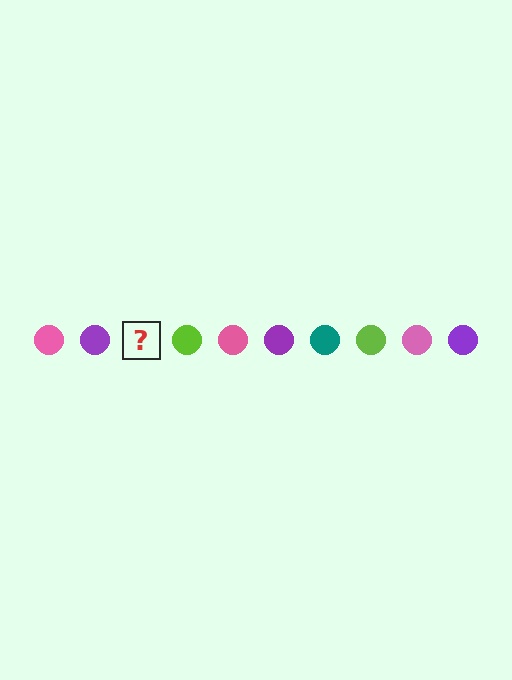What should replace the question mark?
The question mark should be replaced with a teal circle.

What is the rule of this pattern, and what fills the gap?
The rule is that the pattern cycles through pink, purple, teal, lime circles. The gap should be filled with a teal circle.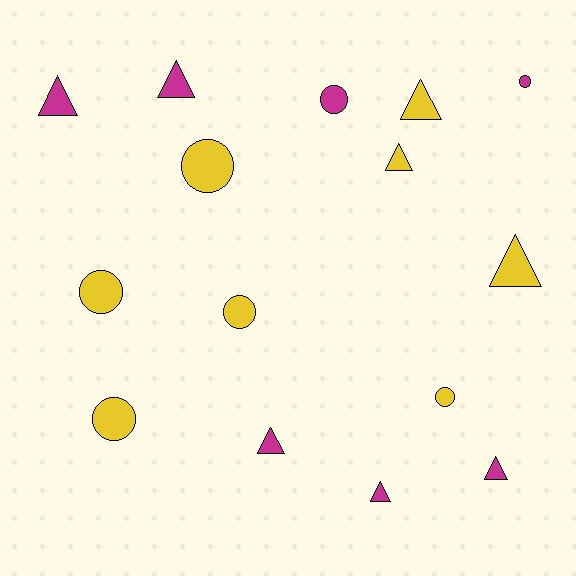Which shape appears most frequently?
Triangle, with 8 objects.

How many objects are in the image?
There are 15 objects.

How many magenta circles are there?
There are 2 magenta circles.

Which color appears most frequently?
Yellow, with 8 objects.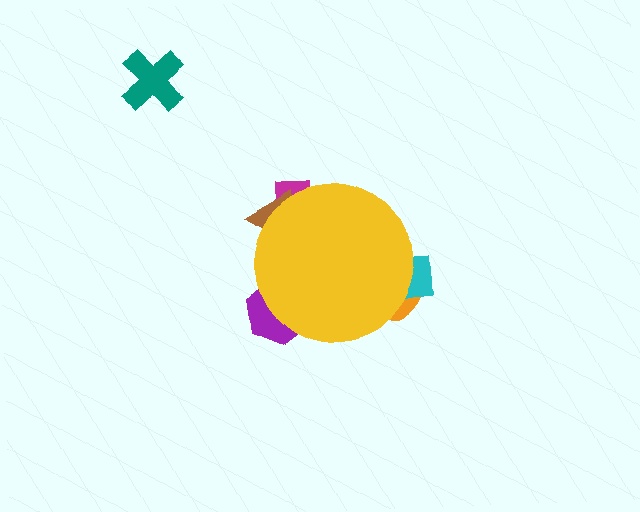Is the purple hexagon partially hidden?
Yes, the purple hexagon is partially hidden behind the yellow circle.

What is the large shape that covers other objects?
A yellow circle.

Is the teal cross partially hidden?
No, the teal cross is fully visible.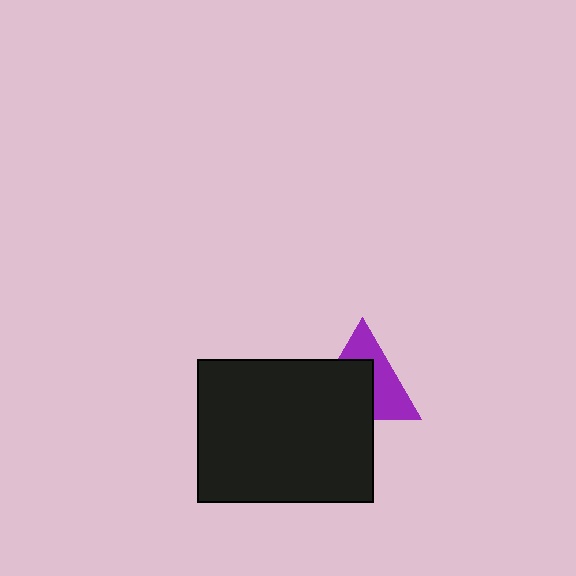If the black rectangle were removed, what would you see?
You would see the complete purple triangle.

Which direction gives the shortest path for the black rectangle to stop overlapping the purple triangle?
Moving toward the lower-left gives the shortest separation.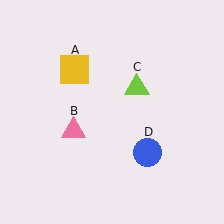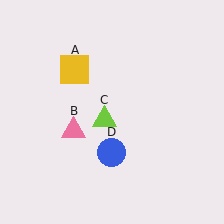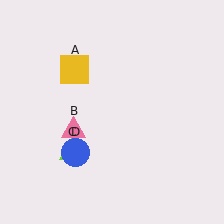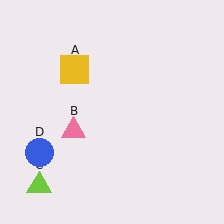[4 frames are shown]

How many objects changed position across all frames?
2 objects changed position: lime triangle (object C), blue circle (object D).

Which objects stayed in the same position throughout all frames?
Yellow square (object A) and pink triangle (object B) remained stationary.